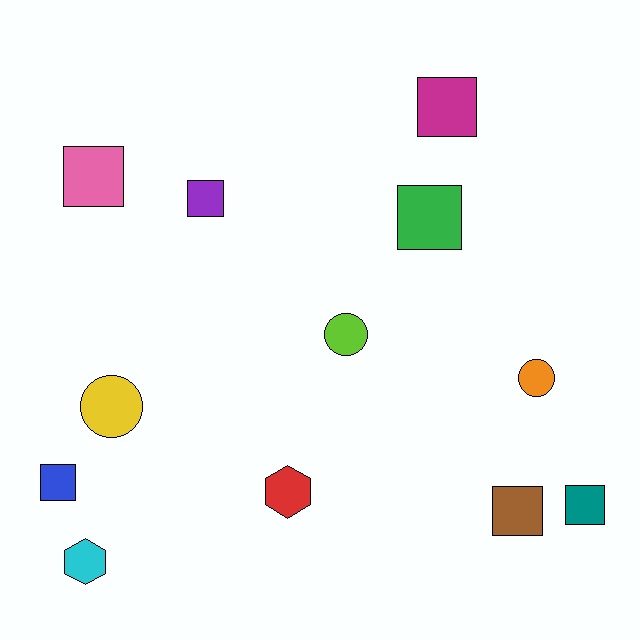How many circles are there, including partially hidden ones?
There are 3 circles.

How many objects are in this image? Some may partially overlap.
There are 12 objects.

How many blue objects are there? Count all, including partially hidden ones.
There is 1 blue object.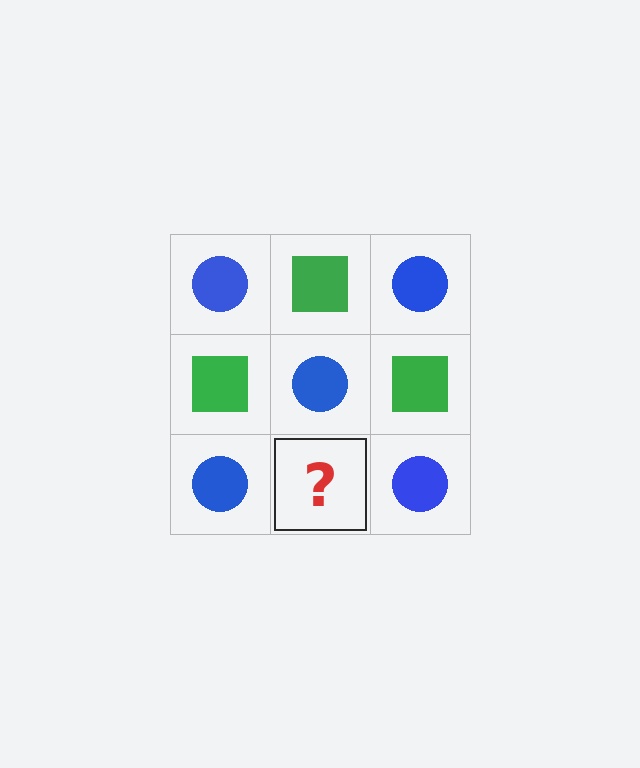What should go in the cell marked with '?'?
The missing cell should contain a green square.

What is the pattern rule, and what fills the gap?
The rule is that it alternates blue circle and green square in a checkerboard pattern. The gap should be filled with a green square.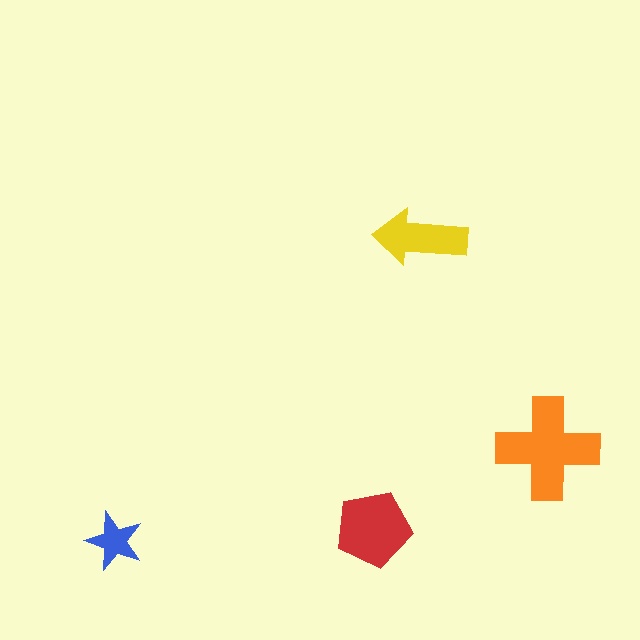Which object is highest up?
The yellow arrow is topmost.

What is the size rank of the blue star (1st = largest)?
4th.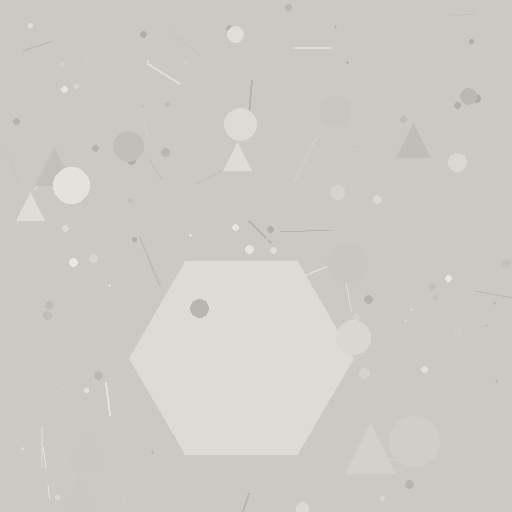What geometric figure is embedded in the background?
A hexagon is embedded in the background.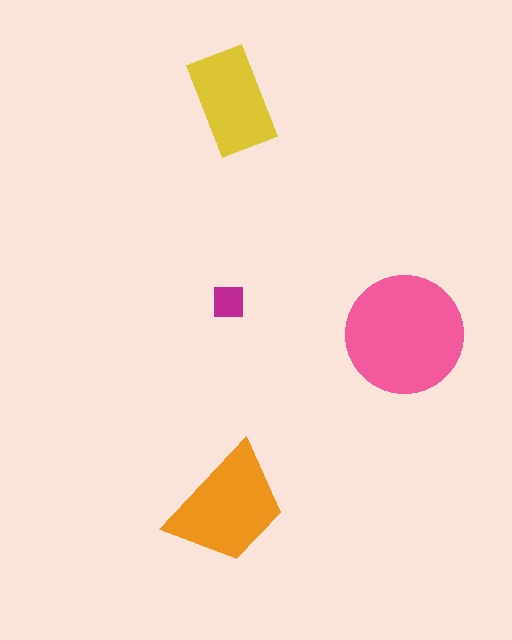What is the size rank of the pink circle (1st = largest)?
1st.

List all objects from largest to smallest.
The pink circle, the orange trapezoid, the yellow rectangle, the magenta square.